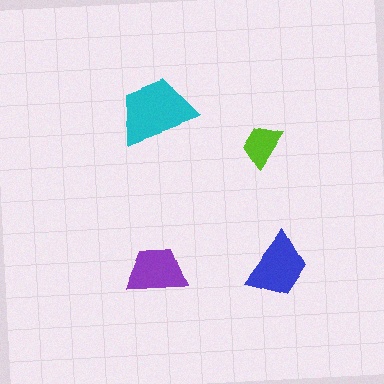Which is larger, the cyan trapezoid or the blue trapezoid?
The cyan one.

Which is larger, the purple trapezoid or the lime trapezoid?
The purple one.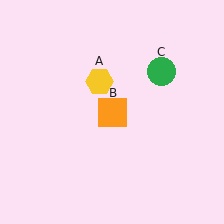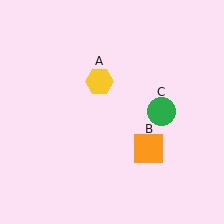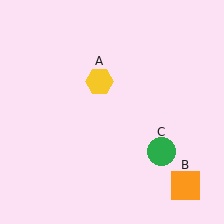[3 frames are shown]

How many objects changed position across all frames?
2 objects changed position: orange square (object B), green circle (object C).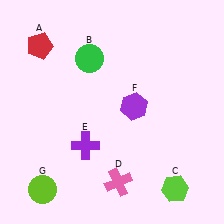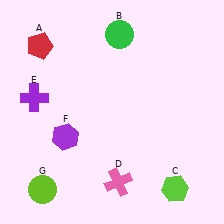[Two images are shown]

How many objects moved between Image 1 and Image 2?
3 objects moved between the two images.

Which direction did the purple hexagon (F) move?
The purple hexagon (F) moved left.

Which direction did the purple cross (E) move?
The purple cross (E) moved left.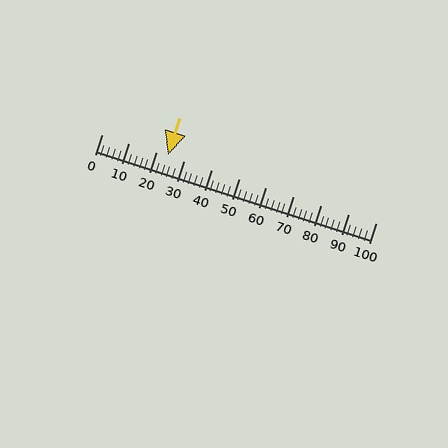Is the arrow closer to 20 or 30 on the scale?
The arrow is closer to 20.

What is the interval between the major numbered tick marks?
The major tick marks are spaced 10 units apart.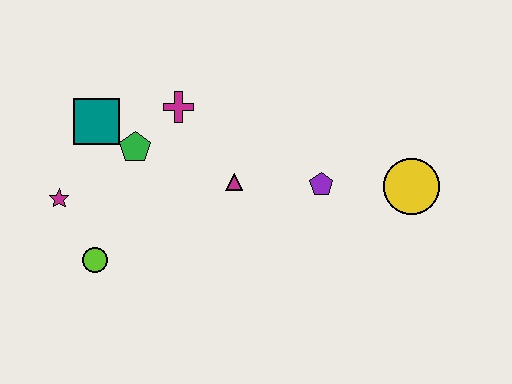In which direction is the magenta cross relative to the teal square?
The magenta cross is to the right of the teal square.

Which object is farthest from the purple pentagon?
The magenta star is farthest from the purple pentagon.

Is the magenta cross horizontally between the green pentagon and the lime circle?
No